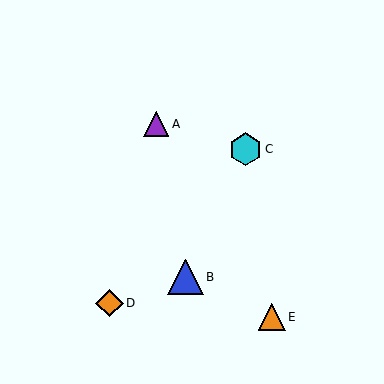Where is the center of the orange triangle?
The center of the orange triangle is at (272, 317).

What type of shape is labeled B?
Shape B is a blue triangle.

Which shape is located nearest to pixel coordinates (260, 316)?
The orange triangle (labeled E) at (272, 317) is nearest to that location.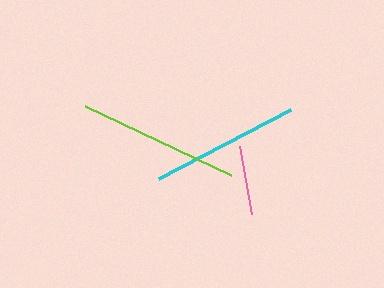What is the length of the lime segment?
The lime segment is approximately 162 pixels long.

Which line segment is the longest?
The lime line is the longest at approximately 162 pixels.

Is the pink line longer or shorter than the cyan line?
The cyan line is longer than the pink line.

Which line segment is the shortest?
The pink line is the shortest at approximately 68 pixels.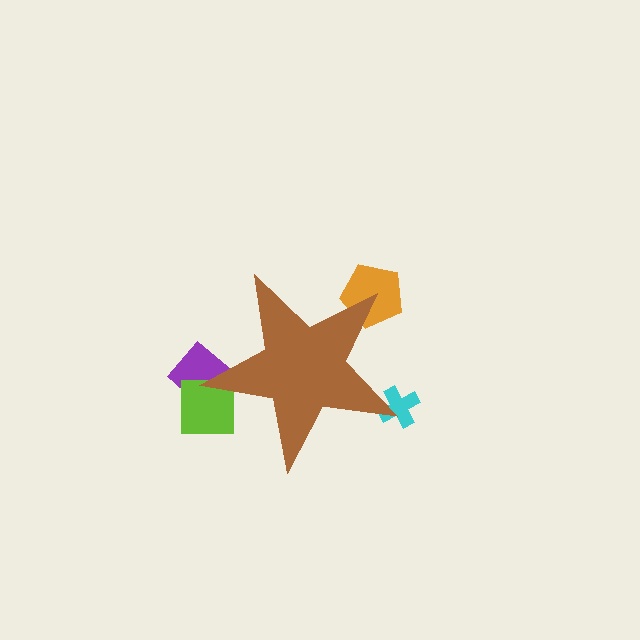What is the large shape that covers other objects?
A brown star.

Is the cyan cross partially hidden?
Yes, the cyan cross is partially hidden behind the brown star.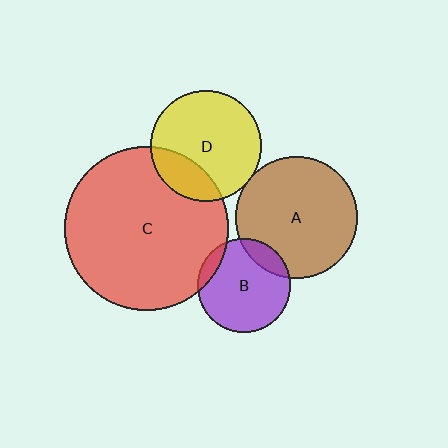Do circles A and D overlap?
Yes.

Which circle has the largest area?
Circle C (red).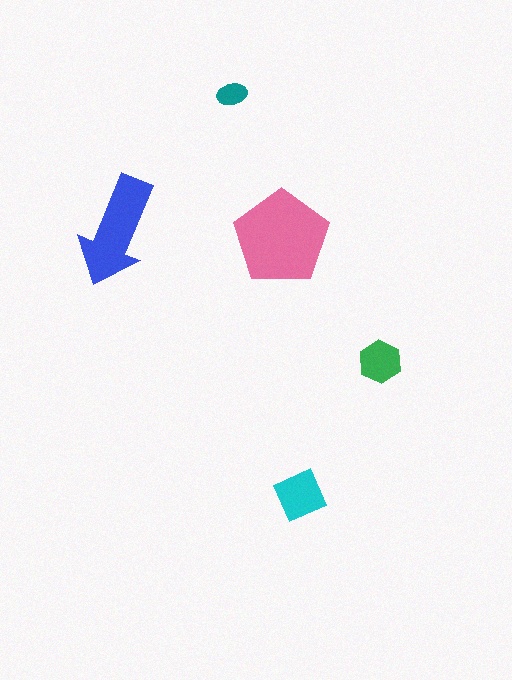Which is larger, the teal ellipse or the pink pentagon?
The pink pentagon.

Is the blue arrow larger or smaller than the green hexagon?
Larger.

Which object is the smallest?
The teal ellipse.